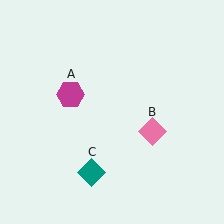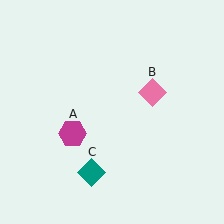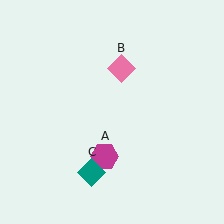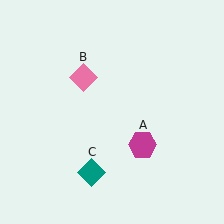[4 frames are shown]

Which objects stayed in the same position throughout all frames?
Teal diamond (object C) remained stationary.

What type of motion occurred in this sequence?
The magenta hexagon (object A), pink diamond (object B) rotated counterclockwise around the center of the scene.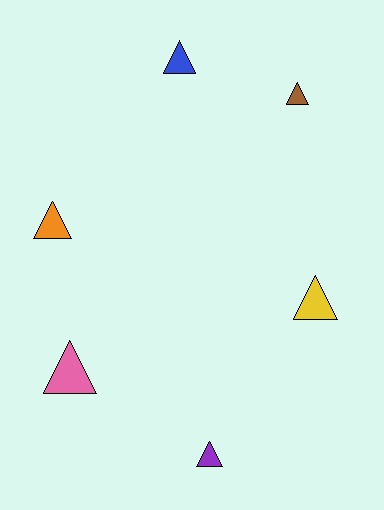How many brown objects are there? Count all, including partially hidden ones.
There is 1 brown object.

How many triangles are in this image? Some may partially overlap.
There are 6 triangles.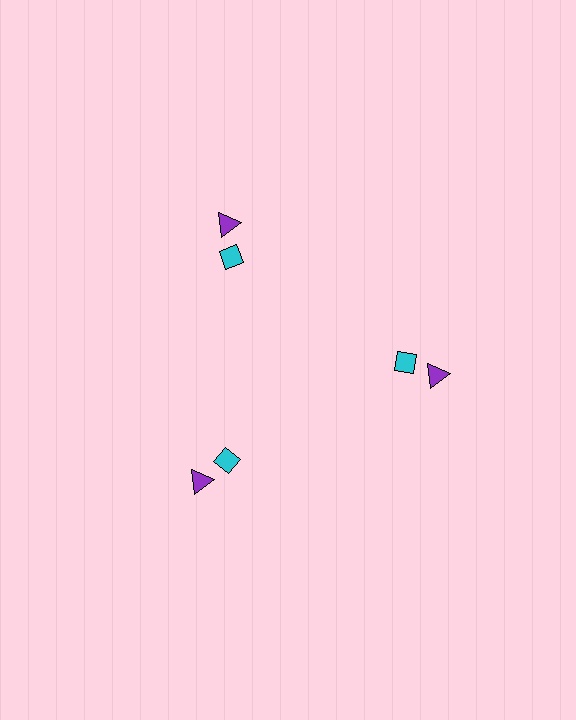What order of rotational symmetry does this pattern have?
This pattern has 3-fold rotational symmetry.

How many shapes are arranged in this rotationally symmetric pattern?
There are 6 shapes, arranged in 3 groups of 2.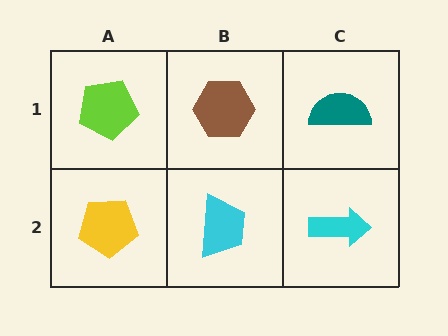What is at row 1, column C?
A teal semicircle.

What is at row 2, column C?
A cyan arrow.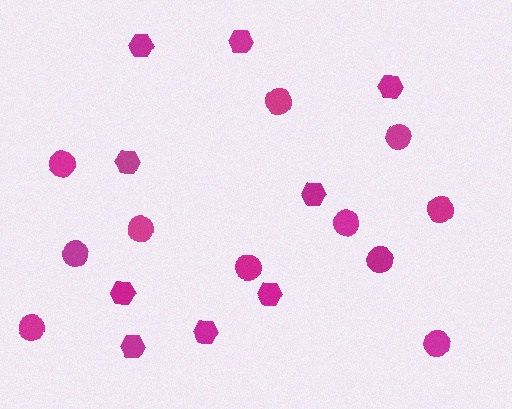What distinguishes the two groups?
There are 2 groups: one group of circles (11) and one group of hexagons (9).